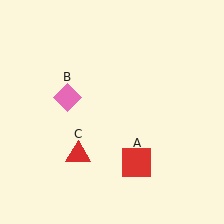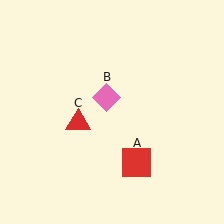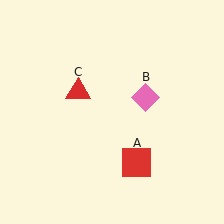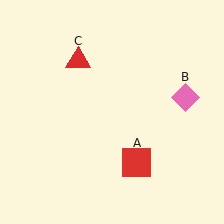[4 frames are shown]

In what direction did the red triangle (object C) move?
The red triangle (object C) moved up.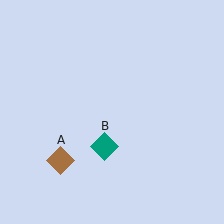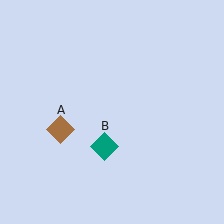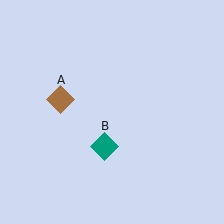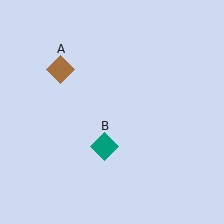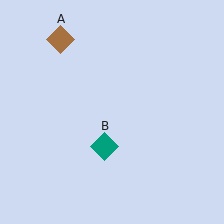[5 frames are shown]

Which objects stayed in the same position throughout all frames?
Teal diamond (object B) remained stationary.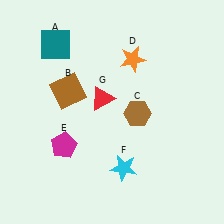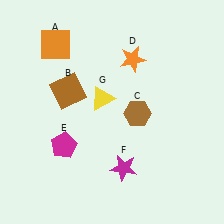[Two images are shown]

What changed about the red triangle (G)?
In Image 1, G is red. In Image 2, it changed to yellow.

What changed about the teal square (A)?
In Image 1, A is teal. In Image 2, it changed to orange.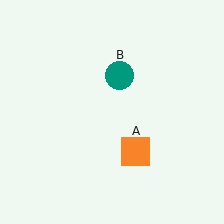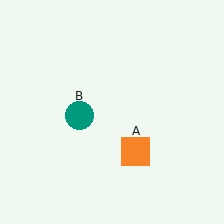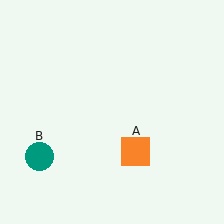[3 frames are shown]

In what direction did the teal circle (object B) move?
The teal circle (object B) moved down and to the left.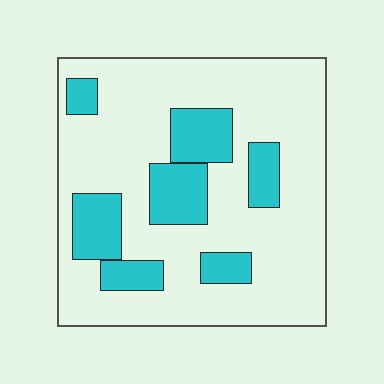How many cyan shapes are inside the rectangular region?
7.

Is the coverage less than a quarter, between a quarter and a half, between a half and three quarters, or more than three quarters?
Less than a quarter.